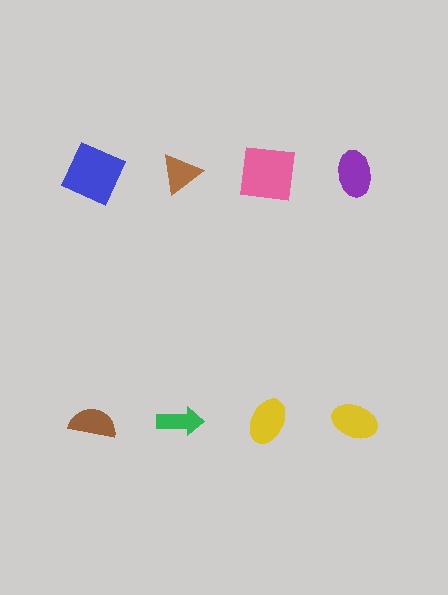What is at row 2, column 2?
A green arrow.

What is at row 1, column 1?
A blue square.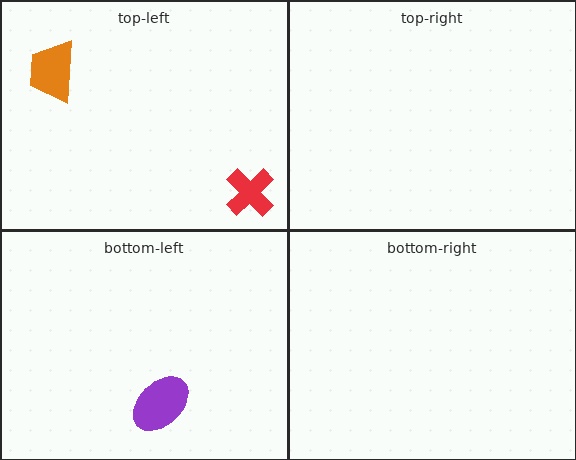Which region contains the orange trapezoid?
The top-left region.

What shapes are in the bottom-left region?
The purple ellipse.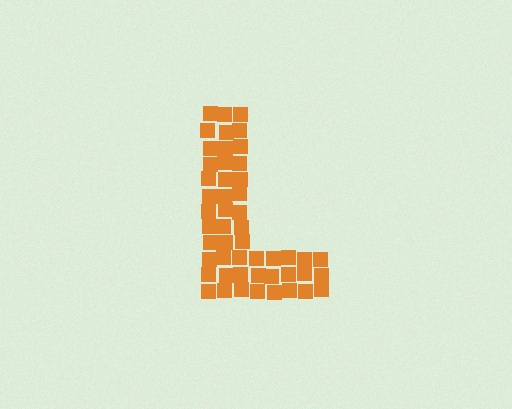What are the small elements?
The small elements are squares.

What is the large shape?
The large shape is the letter L.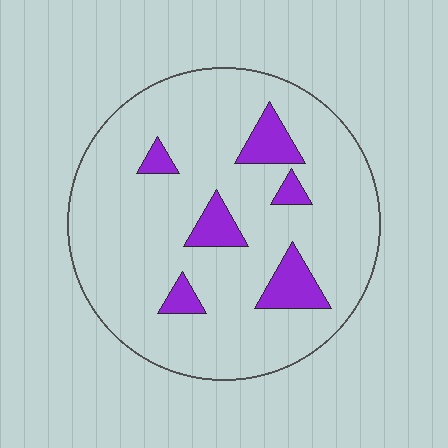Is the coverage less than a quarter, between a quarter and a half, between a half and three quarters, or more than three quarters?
Less than a quarter.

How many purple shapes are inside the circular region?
6.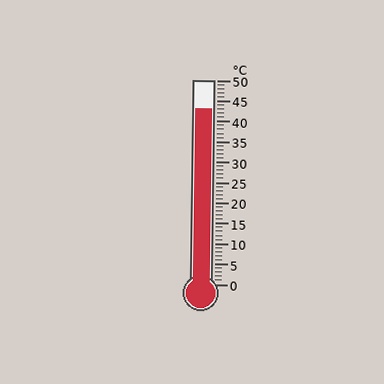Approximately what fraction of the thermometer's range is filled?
The thermometer is filled to approximately 85% of its range.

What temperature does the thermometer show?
The thermometer shows approximately 43°C.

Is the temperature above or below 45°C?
The temperature is below 45°C.